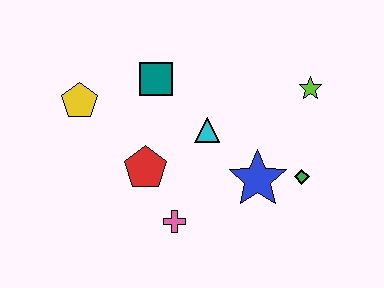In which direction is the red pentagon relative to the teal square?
The red pentagon is below the teal square.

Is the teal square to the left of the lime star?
Yes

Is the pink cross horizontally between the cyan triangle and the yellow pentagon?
Yes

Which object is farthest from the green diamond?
The yellow pentagon is farthest from the green diamond.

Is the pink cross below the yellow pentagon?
Yes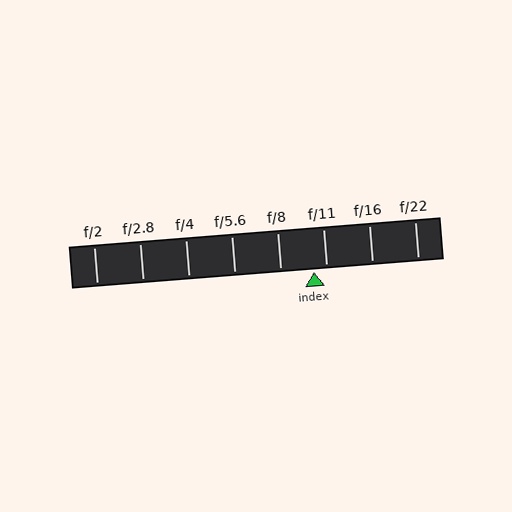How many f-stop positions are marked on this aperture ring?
There are 8 f-stop positions marked.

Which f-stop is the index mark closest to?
The index mark is closest to f/11.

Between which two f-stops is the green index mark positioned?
The index mark is between f/8 and f/11.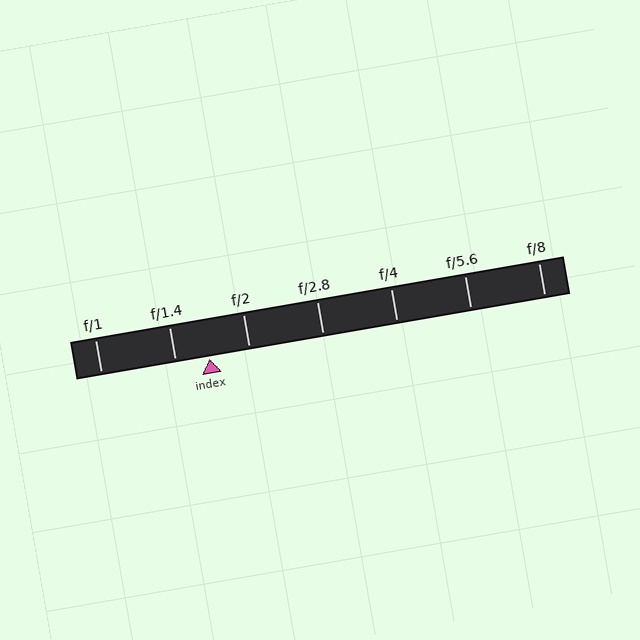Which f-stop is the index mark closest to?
The index mark is closest to f/1.4.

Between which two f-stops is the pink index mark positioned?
The index mark is between f/1.4 and f/2.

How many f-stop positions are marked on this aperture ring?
There are 7 f-stop positions marked.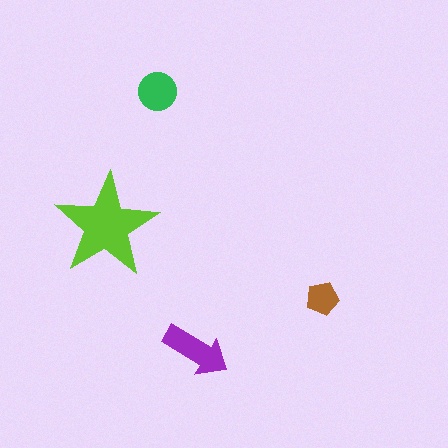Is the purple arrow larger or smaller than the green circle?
Larger.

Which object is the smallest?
The brown pentagon.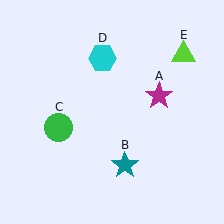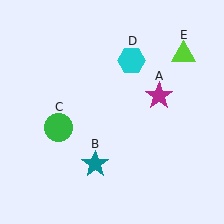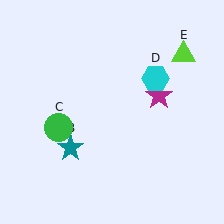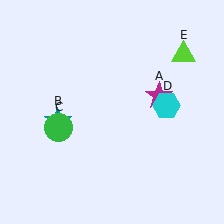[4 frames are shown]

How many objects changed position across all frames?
2 objects changed position: teal star (object B), cyan hexagon (object D).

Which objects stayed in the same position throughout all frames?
Magenta star (object A) and green circle (object C) and lime triangle (object E) remained stationary.